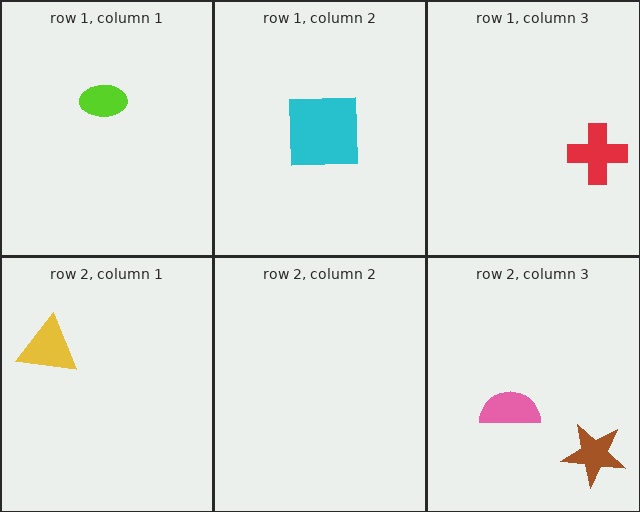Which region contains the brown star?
The row 2, column 3 region.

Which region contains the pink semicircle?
The row 2, column 3 region.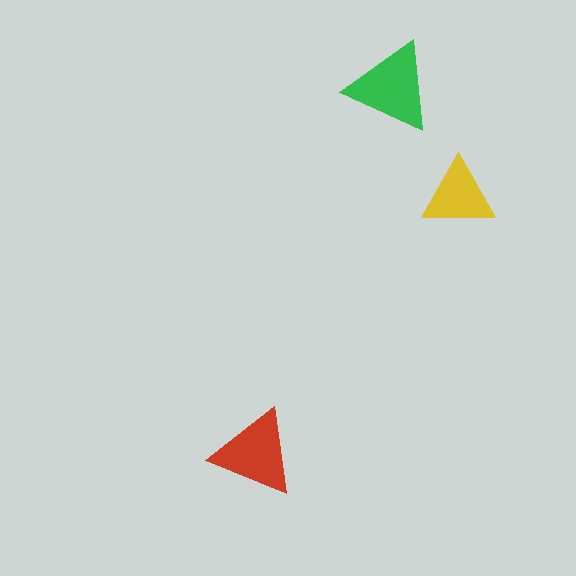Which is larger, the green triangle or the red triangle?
The green one.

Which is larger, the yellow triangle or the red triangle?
The red one.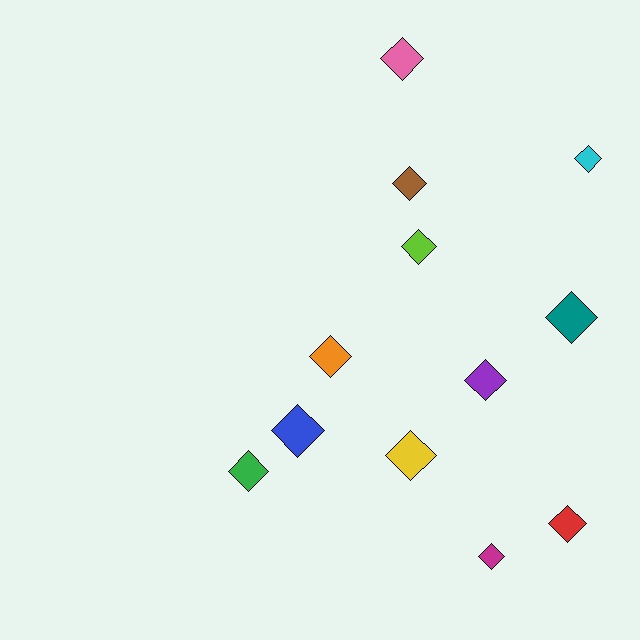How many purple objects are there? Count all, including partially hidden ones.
There is 1 purple object.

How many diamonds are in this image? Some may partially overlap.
There are 12 diamonds.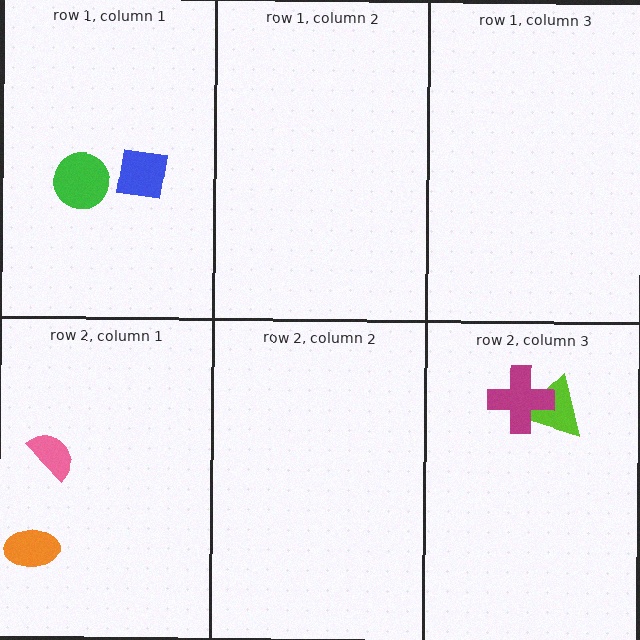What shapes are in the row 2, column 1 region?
The orange ellipse, the pink semicircle.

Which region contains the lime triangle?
The row 2, column 3 region.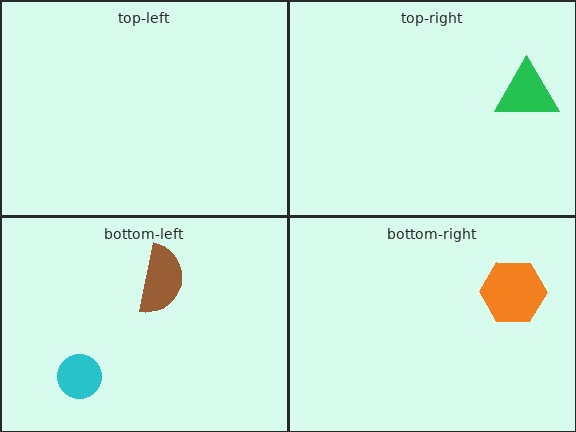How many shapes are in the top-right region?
1.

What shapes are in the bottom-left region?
The cyan circle, the brown semicircle.